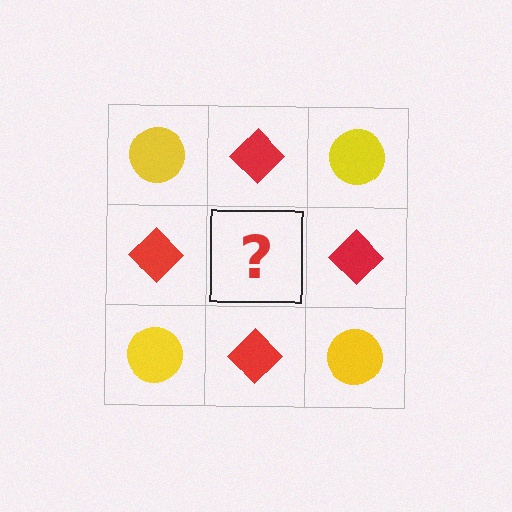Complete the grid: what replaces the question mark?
The question mark should be replaced with a yellow circle.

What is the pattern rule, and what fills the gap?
The rule is that it alternates yellow circle and red diamond in a checkerboard pattern. The gap should be filled with a yellow circle.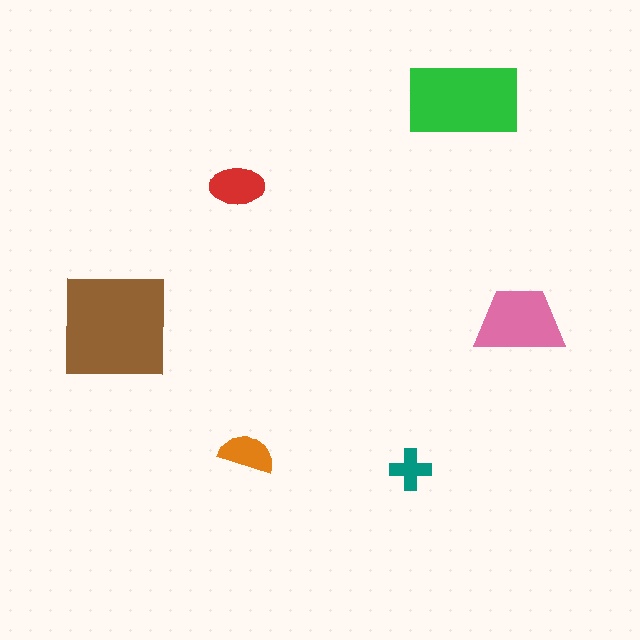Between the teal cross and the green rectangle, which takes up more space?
The green rectangle.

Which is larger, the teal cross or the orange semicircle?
The orange semicircle.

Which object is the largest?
The brown square.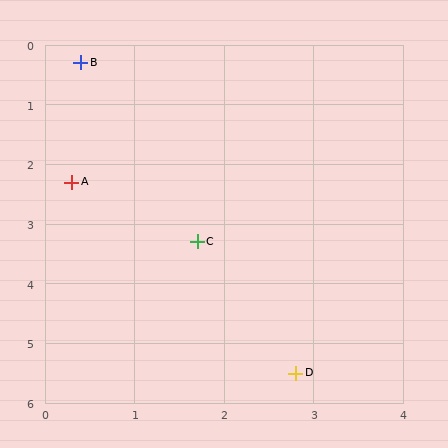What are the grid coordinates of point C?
Point C is at approximately (1.7, 3.3).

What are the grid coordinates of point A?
Point A is at approximately (0.3, 2.3).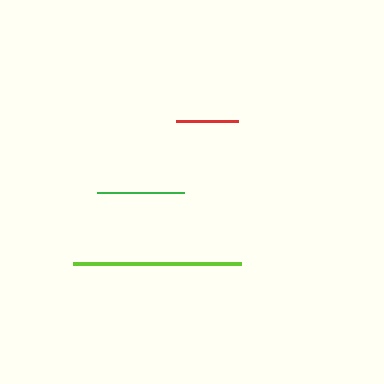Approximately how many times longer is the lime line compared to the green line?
The lime line is approximately 1.9 times the length of the green line.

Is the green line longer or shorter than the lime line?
The lime line is longer than the green line.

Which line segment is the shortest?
The red line is the shortest at approximately 62 pixels.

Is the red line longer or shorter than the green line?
The green line is longer than the red line.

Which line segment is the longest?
The lime line is the longest at approximately 168 pixels.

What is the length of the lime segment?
The lime segment is approximately 168 pixels long.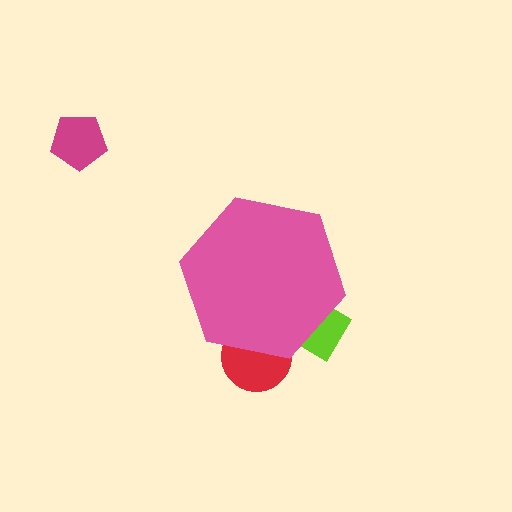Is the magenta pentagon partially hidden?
No, the magenta pentagon is fully visible.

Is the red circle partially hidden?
Yes, the red circle is partially hidden behind the pink hexagon.